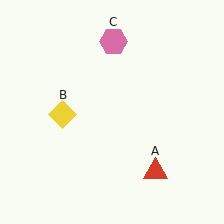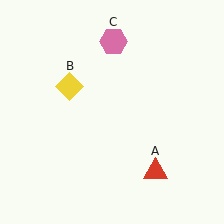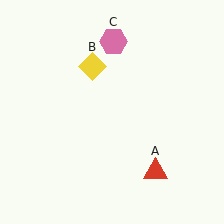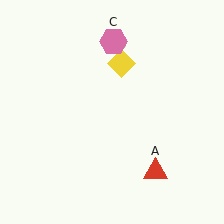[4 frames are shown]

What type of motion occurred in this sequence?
The yellow diamond (object B) rotated clockwise around the center of the scene.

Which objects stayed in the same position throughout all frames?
Red triangle (object A) and pink hexagon (object C) remained stationary.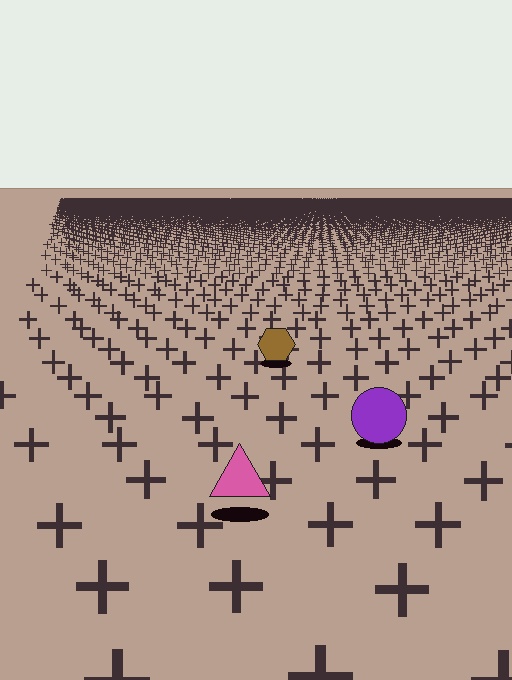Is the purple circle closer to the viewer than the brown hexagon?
Yes. The purple circle is closer — you can tell from the texture gradient: the ground texture is coarser near it.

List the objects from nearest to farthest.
From nearest to farthest: the pink triangle, the purple circle, the brown hexagon.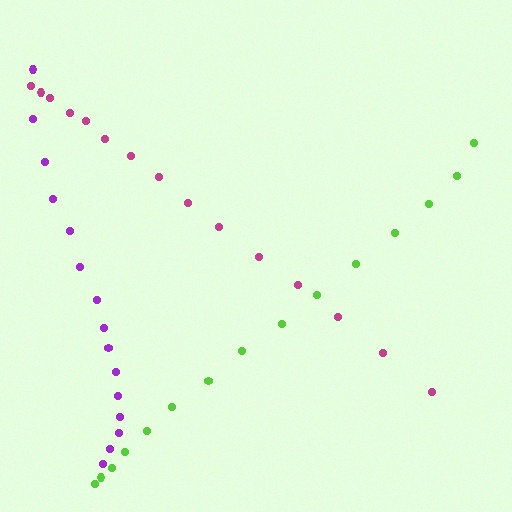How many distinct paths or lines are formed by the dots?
There are 3 distinct paths.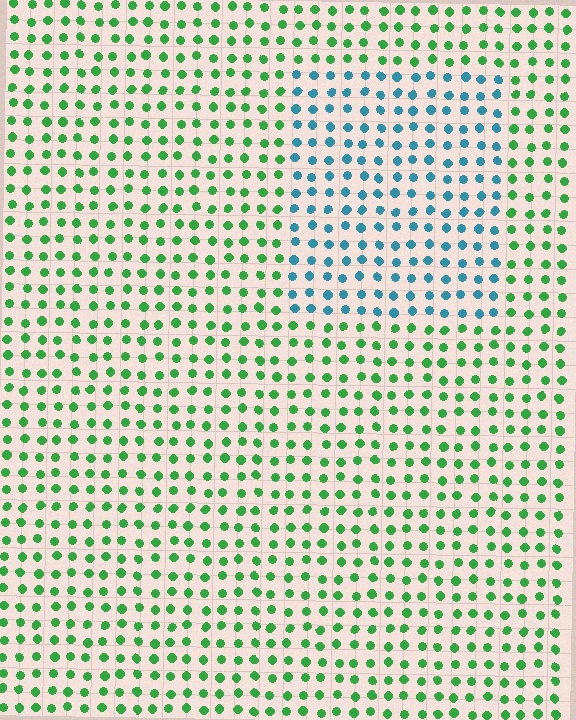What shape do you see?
I see a rectangle.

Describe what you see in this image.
The image is filled with small green elements in a uniform arrangement. A rectangle-shaped region is visible where the elements are tinted to a slightly different hue, forming a subtle color boundary.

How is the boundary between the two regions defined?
The boundary is defined purely by a slight shift in hue (about 64 degrees). Spacing, size, and orientation are identical on both sides.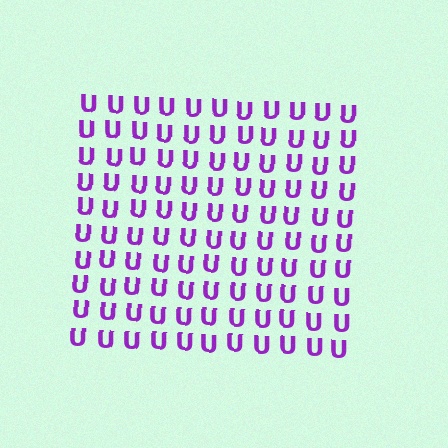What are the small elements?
The small elements are letter U's.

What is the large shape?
The large shape is a square.